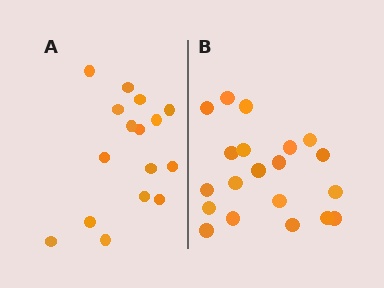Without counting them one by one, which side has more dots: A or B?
Region B (the right region) has more dots.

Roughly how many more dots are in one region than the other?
Region B has about 4 more dots than region A.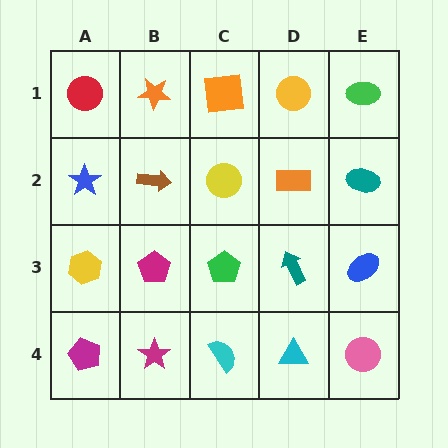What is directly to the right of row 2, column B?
A yellow circle.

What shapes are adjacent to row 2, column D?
A yellow circle (row 1, column D), a teal arrow (row 3, column D), a yellow circle (row 2, column C), a teal ellipse (row 2, column E).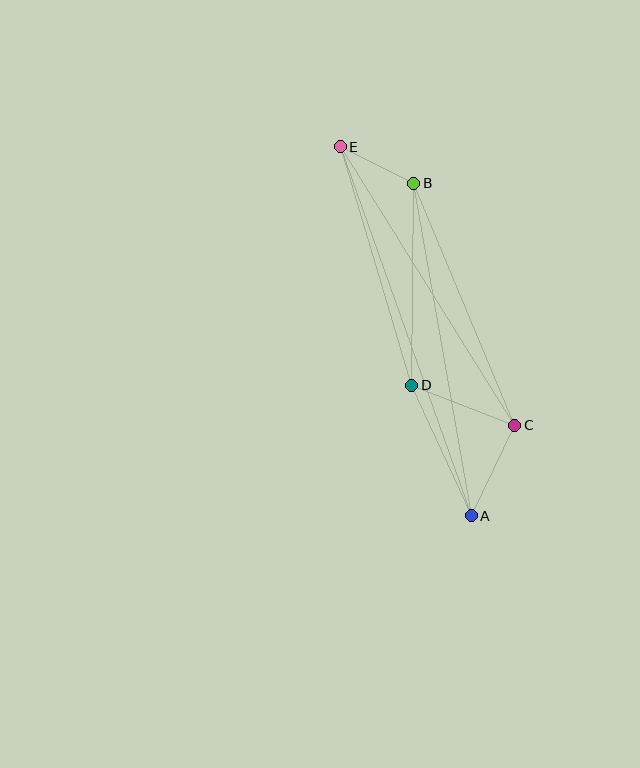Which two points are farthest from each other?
Points A and E are farthest from each other.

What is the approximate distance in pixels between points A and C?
The distance between A and C is approximately 100 pixels.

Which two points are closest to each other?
Points B and E are closest to each other.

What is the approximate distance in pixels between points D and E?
The distance between D and E is approximately 249 pixels.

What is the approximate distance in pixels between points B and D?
The distance between B and D is approximately 202 pixels.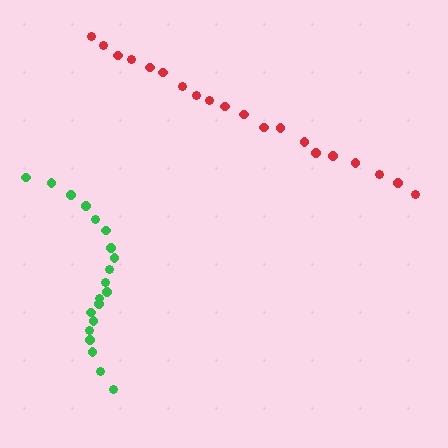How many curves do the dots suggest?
There are 2 distinct paths.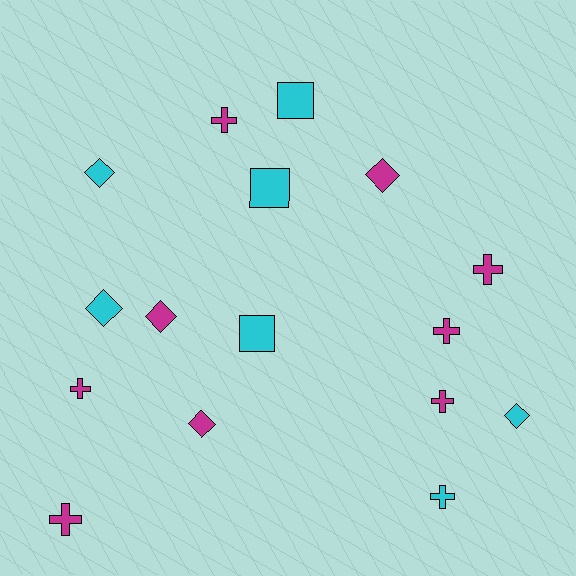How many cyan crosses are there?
There is 1 cyan cross.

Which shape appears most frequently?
Cross, with 7 objects.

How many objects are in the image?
There are 16 objects.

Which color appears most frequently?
Magenta, with 9 objects.